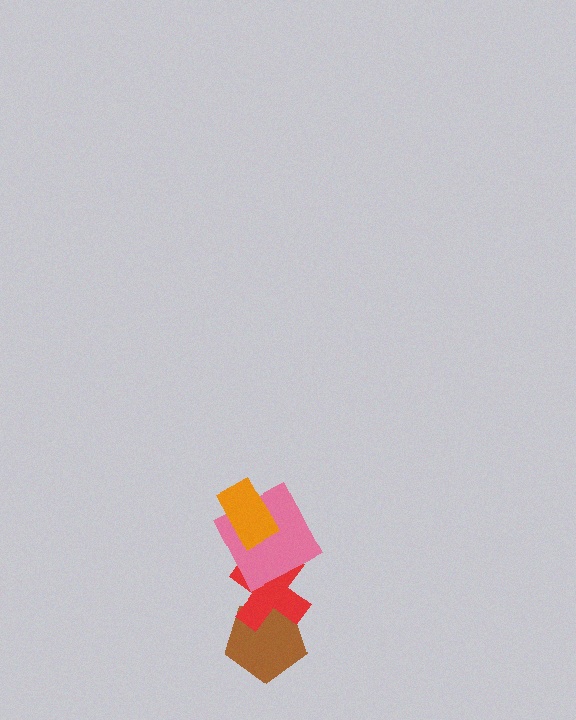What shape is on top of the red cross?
The pink square is on top of the red cross.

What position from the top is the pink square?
The pink square is 2nd from the top.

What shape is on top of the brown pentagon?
The red cross is on top of the brown pentagon.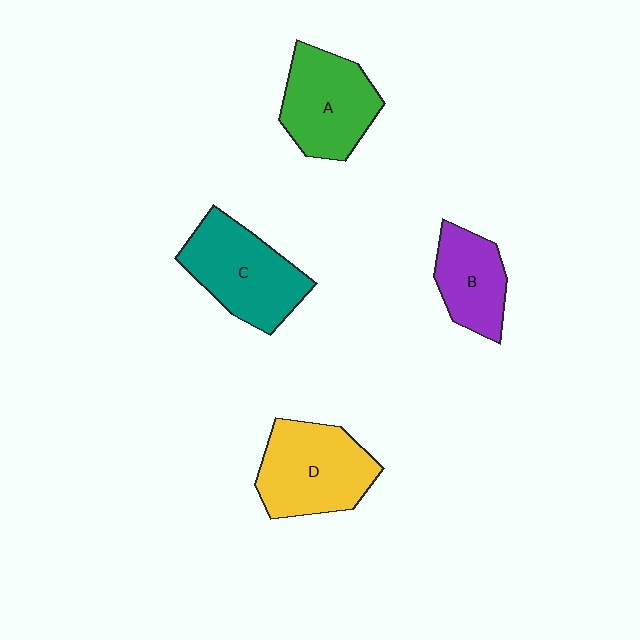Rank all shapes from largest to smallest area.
From largest to smallest: D (yellow), C (teal), A (green), B (purple).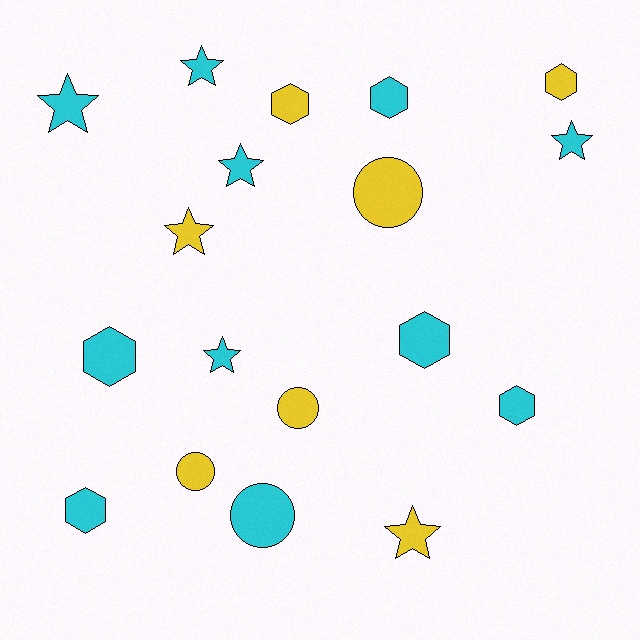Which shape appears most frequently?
Star, with 7 objects.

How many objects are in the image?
There are 18 objects.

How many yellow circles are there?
There are 3 yellow circles.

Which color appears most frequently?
Cyan, with 11 objects.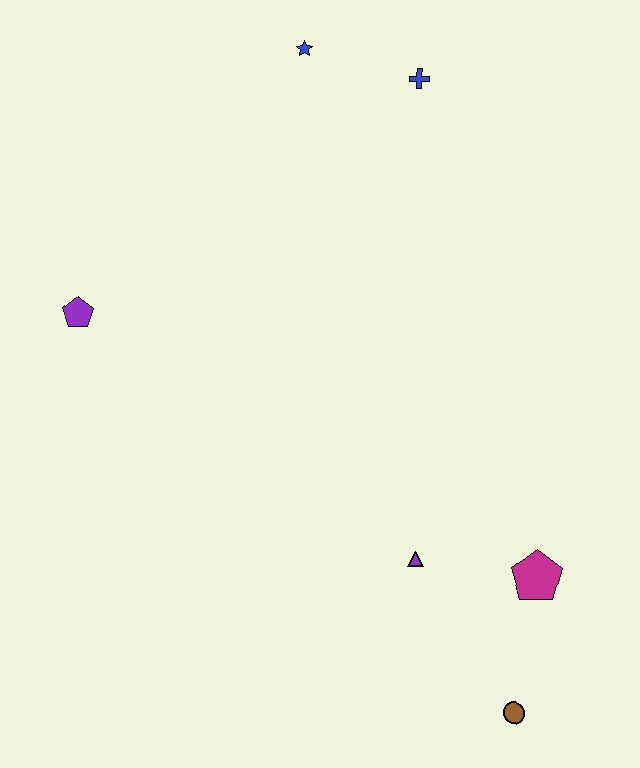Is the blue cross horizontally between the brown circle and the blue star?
Yes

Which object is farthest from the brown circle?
The blue star is farthest from the brown circle.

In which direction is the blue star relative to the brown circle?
The blue star is above the brown circle.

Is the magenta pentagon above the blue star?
No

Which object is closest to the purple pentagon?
The blue star is closest to the purple pentagon.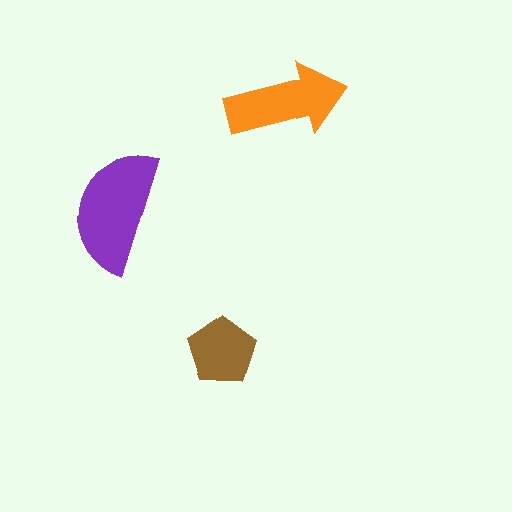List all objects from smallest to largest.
The brown pentagon, the orange arrow, the purple semicircle.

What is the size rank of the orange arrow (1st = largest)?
2nd.